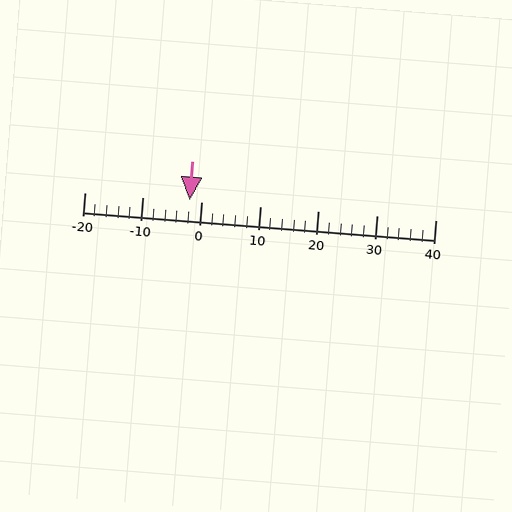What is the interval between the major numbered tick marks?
The major tick marks are spaced 10 units apart.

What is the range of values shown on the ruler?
The ruler shows values from -20 to 40.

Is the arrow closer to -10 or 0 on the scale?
The arrow is closer to 0.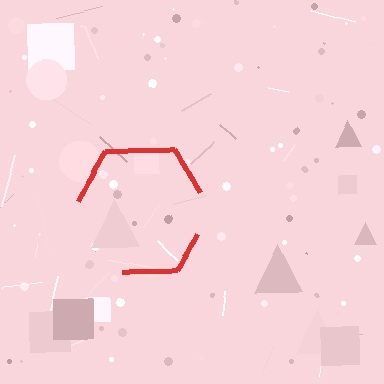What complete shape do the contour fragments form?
The contour fragments form a hexagon.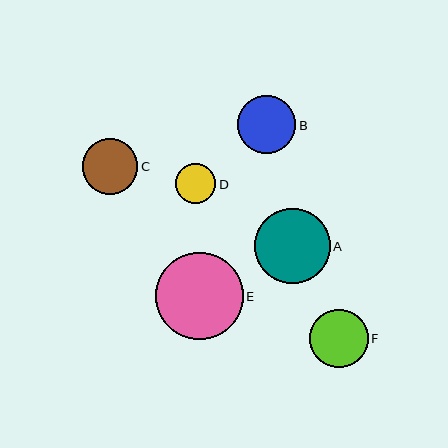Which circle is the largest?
Circle E is the largest with a size of approximately 88 pixels.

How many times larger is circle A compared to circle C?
Circle A is approximately 1.4 times the size of circle C.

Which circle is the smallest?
Circle D is the smallest with a size of approximately 40 pixels.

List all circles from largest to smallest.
From largest to smallest: E, A, F, B, C, D.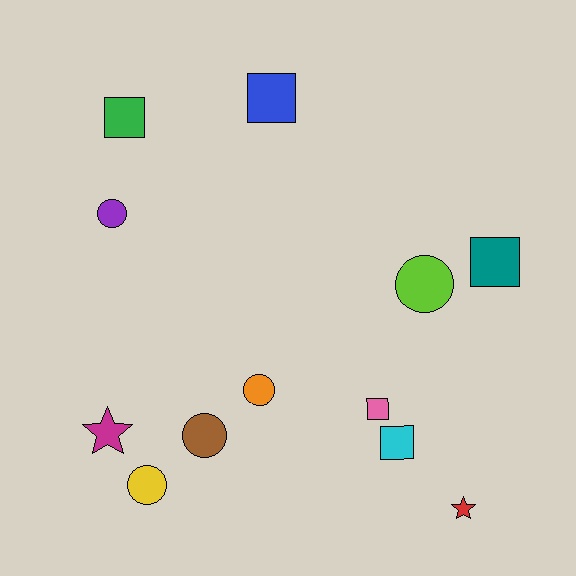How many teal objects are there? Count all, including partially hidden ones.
There is 1 teal object.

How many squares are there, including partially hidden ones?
There are 5 squares.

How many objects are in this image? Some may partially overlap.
There are 12 objects.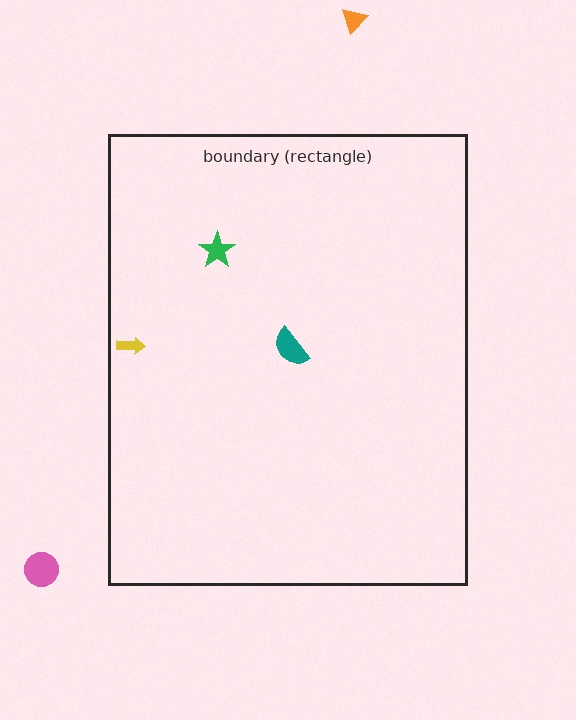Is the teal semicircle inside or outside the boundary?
Inside.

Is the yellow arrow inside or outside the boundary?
Inside.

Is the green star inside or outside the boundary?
Inside.